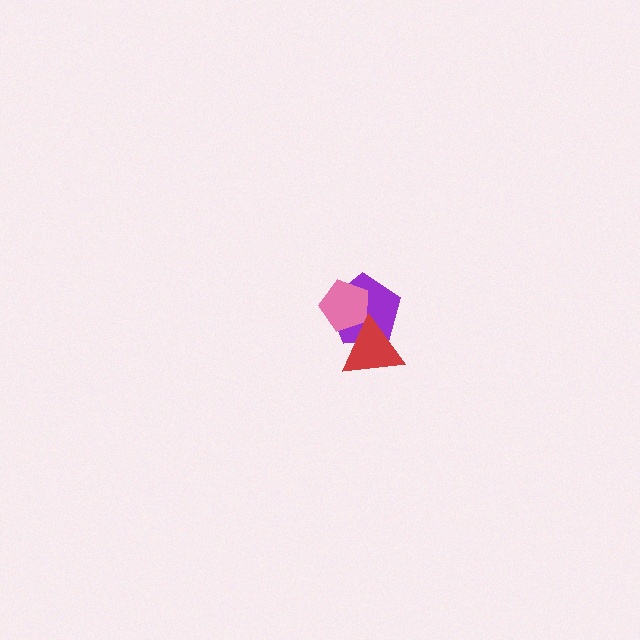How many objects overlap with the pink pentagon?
2 objects overlap with the pink pentagon.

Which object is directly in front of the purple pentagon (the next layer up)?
The pink pentagon is directly in front of the purple pentagon.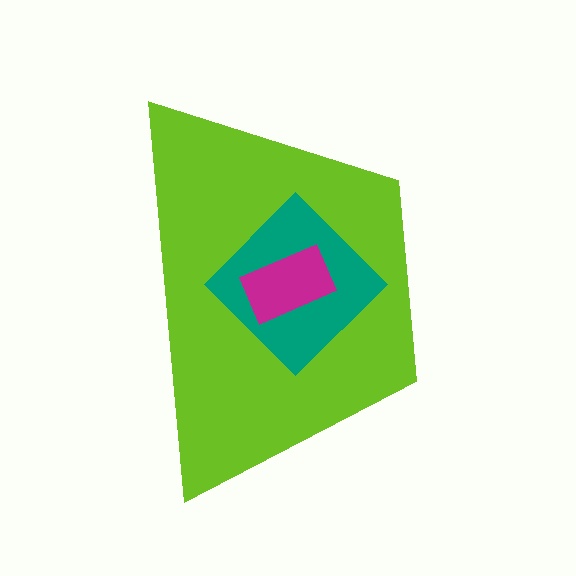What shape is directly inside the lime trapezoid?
The teal diamond.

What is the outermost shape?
The lime trapezoid.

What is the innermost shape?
The magenta rectangle.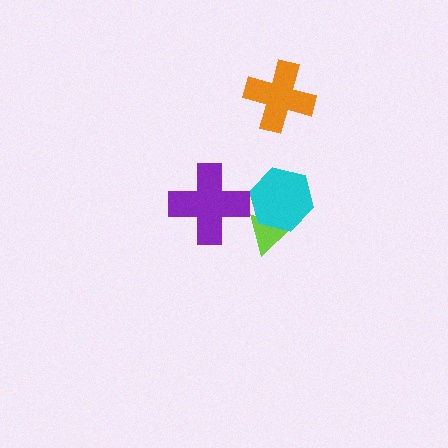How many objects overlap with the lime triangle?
1 object overlaps with the lime triangle.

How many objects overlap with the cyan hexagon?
1 object overlaps with the cyan hexagon.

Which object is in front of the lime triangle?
The cyan hexagon is in front of the lime triangle.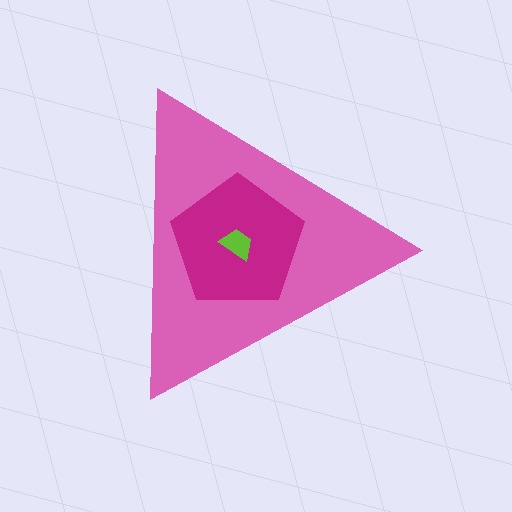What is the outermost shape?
The pink triangle.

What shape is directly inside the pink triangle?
The magenta pentagon.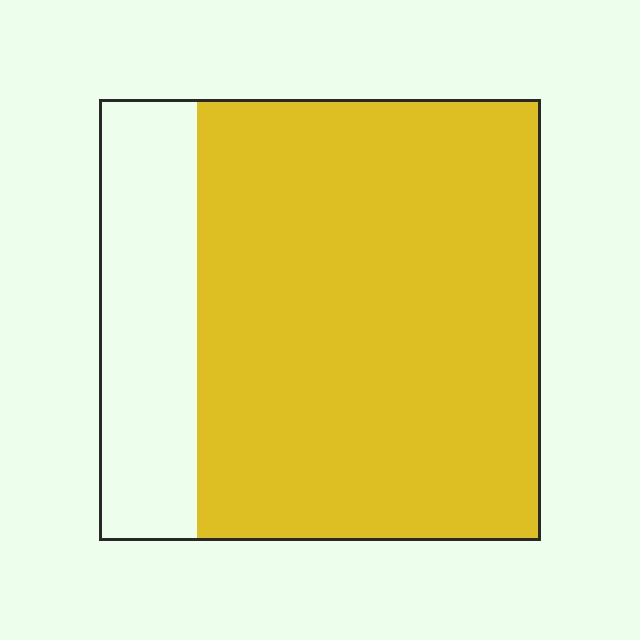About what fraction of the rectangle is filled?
About four fifths (4/5).